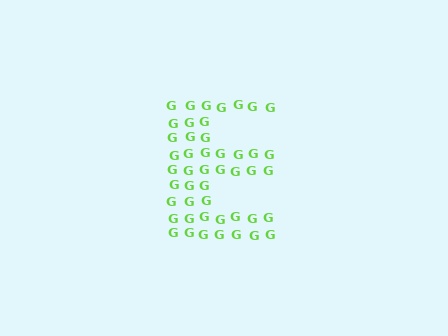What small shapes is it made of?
It is made of small letter G's.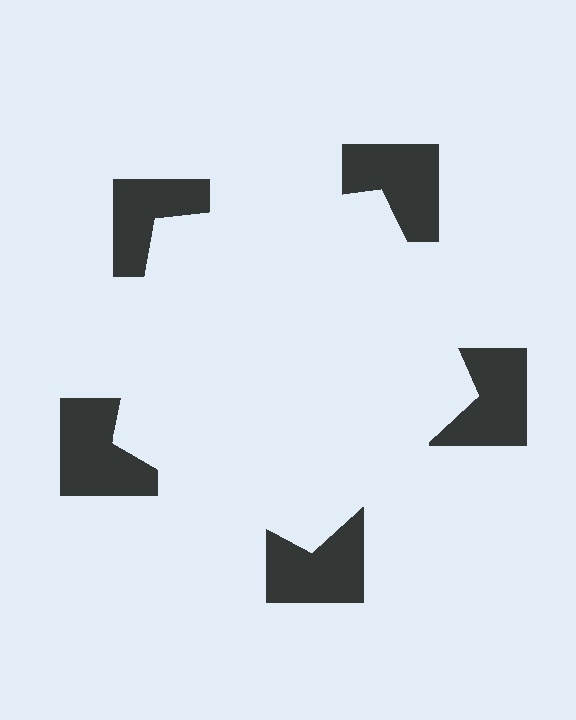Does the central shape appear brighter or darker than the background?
It typically appears slightly brighter than the background, even though no actual brightness change is drawn.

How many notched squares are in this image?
There are 5 — one at each vertex of the illusory pentagon.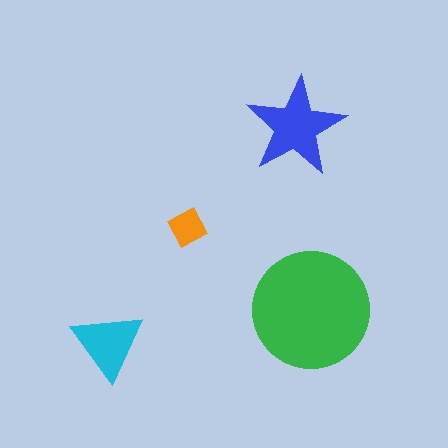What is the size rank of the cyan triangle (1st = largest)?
3rd.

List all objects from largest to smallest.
The green circle, the blue star, the cyan triangle, the orange diamond.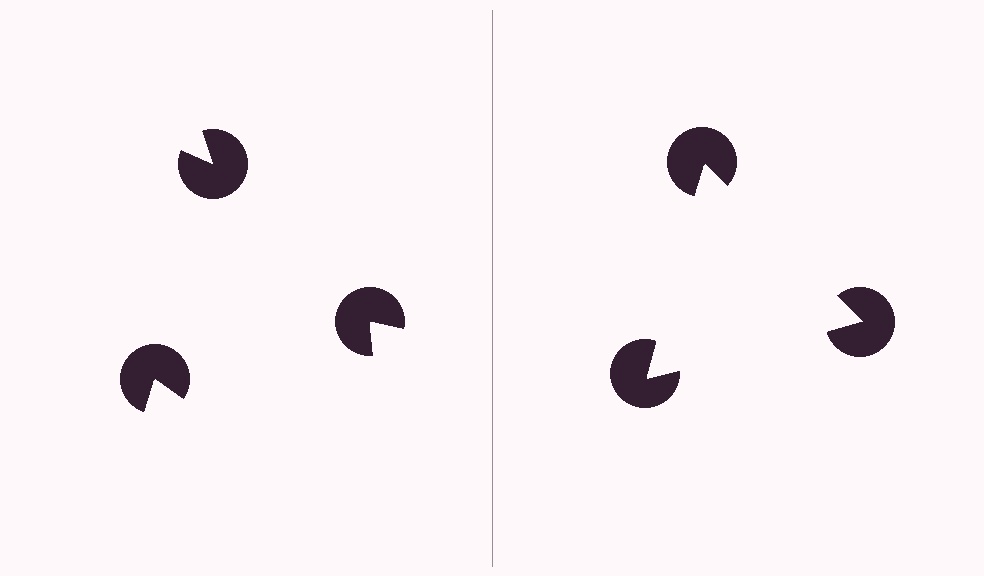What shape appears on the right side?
An illusory triangle.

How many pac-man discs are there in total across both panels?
6 — 3 on each side.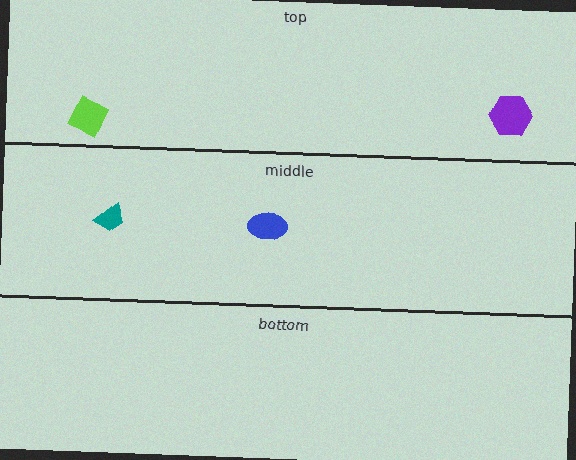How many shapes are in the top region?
2.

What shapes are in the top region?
The lime diamond, the purple hexagon.